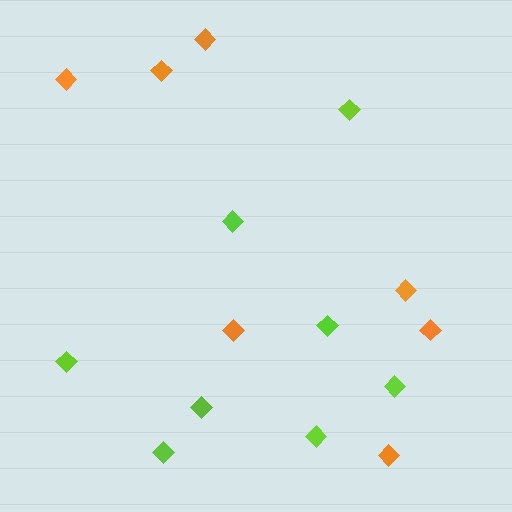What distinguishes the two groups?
There are 2 groups: one group of lime diamonds (8) and one group of orange diamonds (7).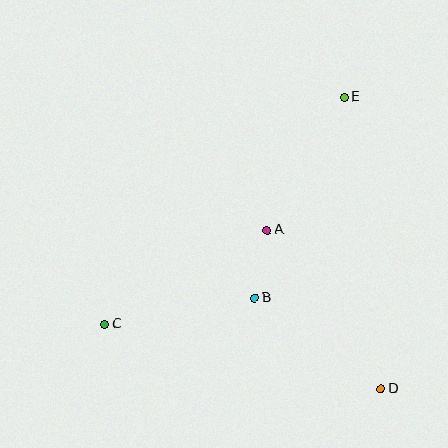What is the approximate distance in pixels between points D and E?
The distance between D and E is approximately 294 pixels.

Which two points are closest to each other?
Points A and B are closest to each other.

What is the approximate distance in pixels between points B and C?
The distance between B and C is approximately 152 pixels.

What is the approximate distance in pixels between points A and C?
The distance between A and C is approximately 188 pixels.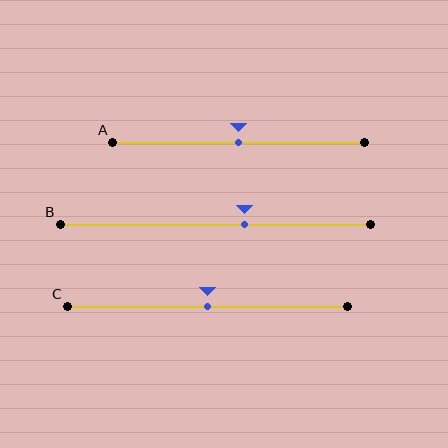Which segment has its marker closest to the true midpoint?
Segment A has its marker closest to the true midpoint.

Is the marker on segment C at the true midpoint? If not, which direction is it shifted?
Yes, the marker on segment C is at the true midpoint.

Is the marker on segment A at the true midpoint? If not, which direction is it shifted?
Yes, the marker on segment A is at the true midpoint.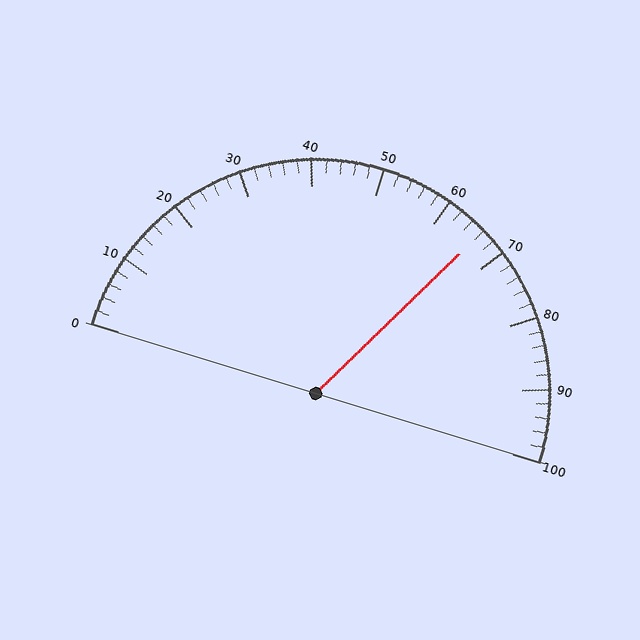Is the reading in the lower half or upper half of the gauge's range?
The reading is in the upper half of the range (0 to 100).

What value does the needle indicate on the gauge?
The needle indicates approximately 66.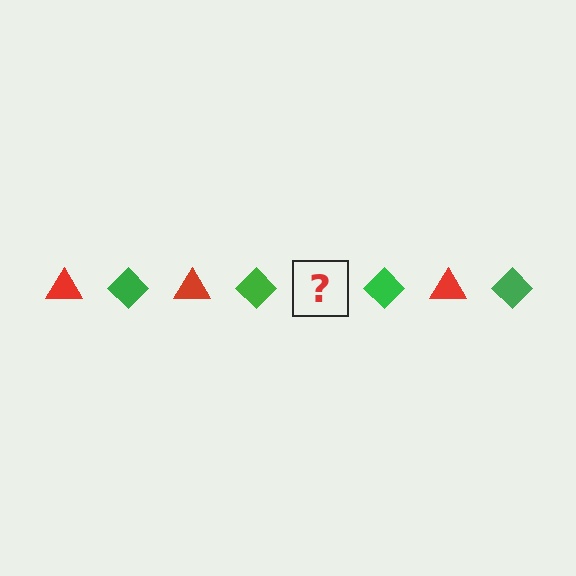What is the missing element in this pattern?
The missing element is a red triangle.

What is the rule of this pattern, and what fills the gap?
The rule is that the pattern alternates between red triangle and green diamond. The gap should be filled with a red triangle.